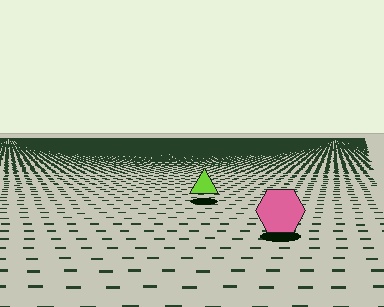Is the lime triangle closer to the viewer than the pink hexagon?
No. The pink hexagon is closer — you can tell from the texture gradient: the ground texture is coarser near it.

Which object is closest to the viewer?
The pink hexagon is closest. The texture marks near it are larger and more spread out.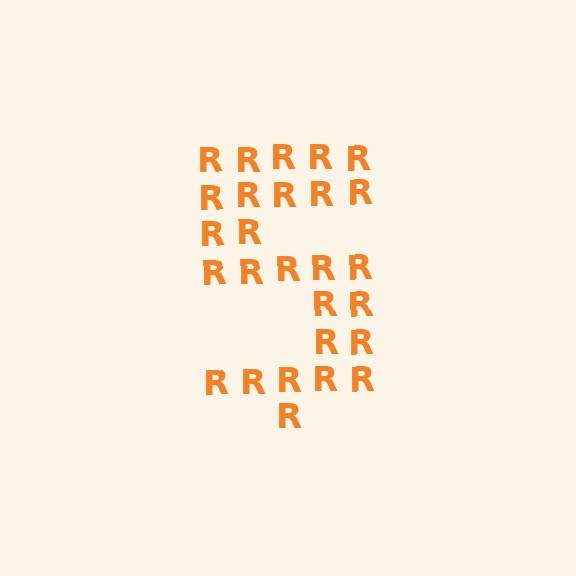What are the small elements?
The small elements are letter R's.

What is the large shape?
The large shape is the digit 5.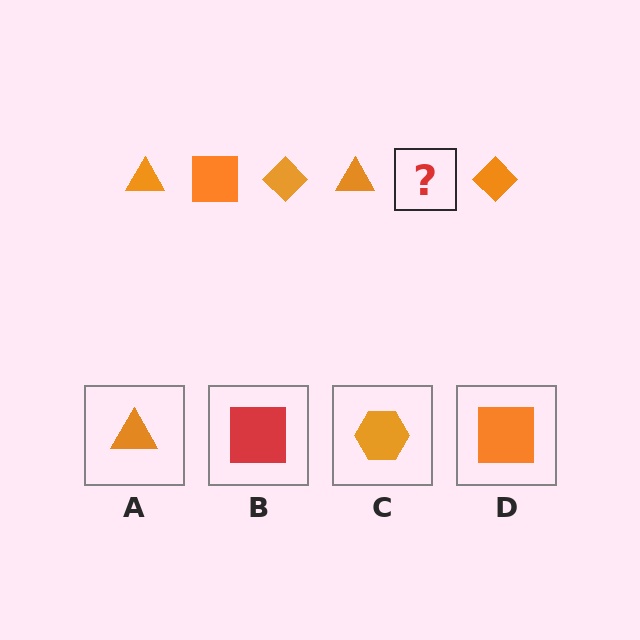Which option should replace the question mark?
Option D.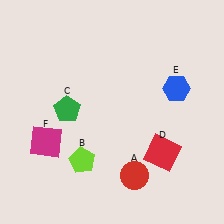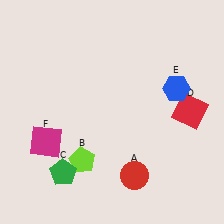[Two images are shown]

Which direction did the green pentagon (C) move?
The green pentagon (C) moved down.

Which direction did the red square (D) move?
The red square (D) moved up.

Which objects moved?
The objects that moved are: the green pentagon (C), the red square (D).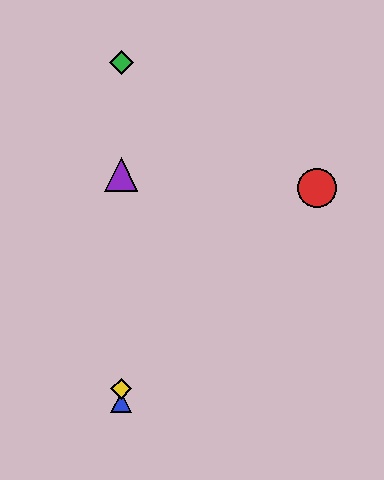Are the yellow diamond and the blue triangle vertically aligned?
Yes, both are at x≈121.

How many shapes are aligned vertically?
4 shapes (the blue triangle, the green diamond, the yellow diamond, the purple triangle) are aligned vertically.